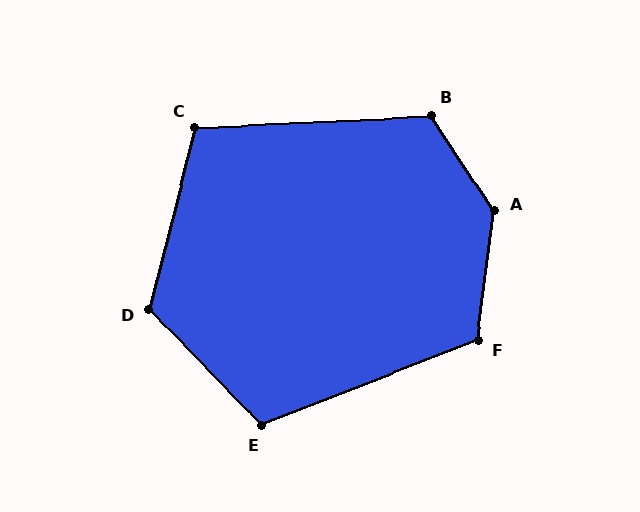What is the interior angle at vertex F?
Approximately 118 degrees (obtuse).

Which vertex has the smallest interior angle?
C, at approximately 107 degrees.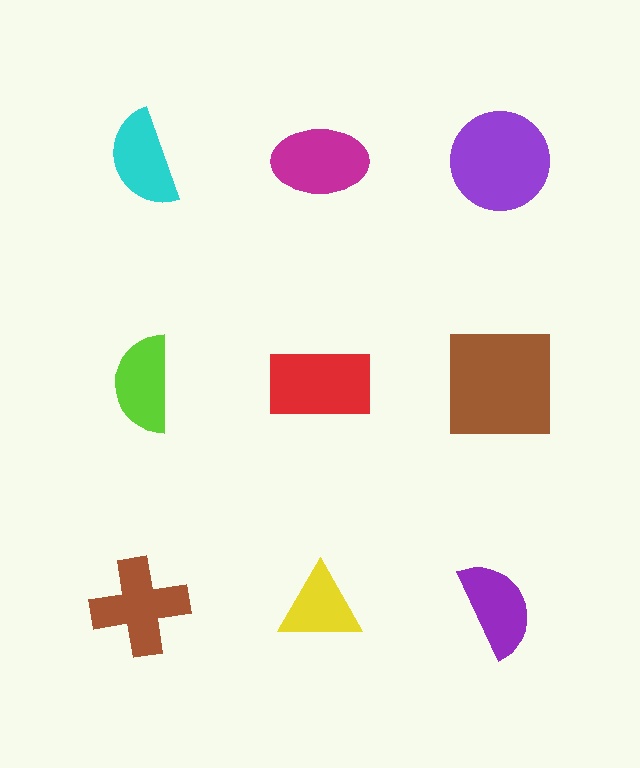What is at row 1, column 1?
A cyan semicircle.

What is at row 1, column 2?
A magenta ellipse.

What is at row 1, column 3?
A purple circle.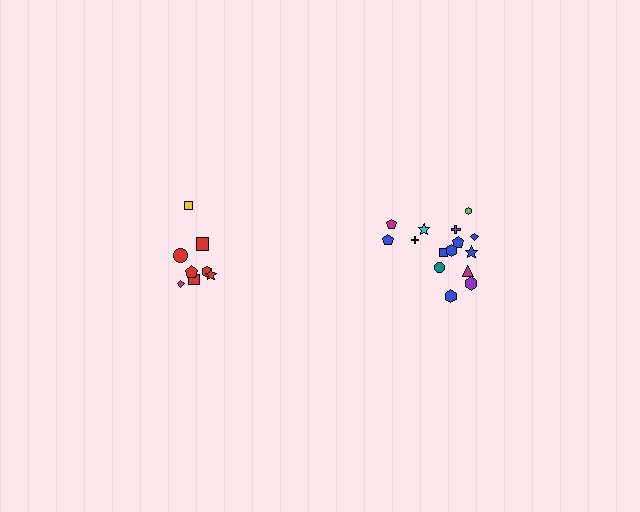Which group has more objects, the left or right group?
The right group.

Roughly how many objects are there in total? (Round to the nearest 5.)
Roughly 25 objects in total.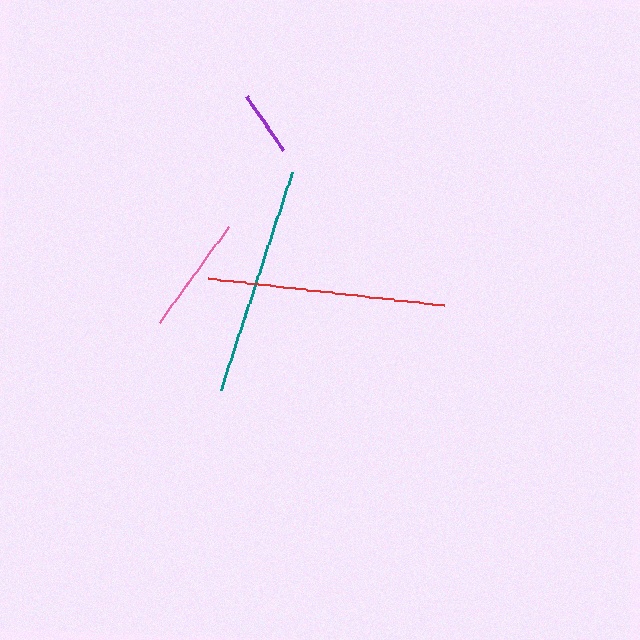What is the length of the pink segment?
The pink segment is approximately 118 pixels long.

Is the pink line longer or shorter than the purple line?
The pink line is longer than the purple line.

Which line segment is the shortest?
The purple line is the shortest at approximately 64 pixels.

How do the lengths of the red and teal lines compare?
The red and teal lines are approximately the same length.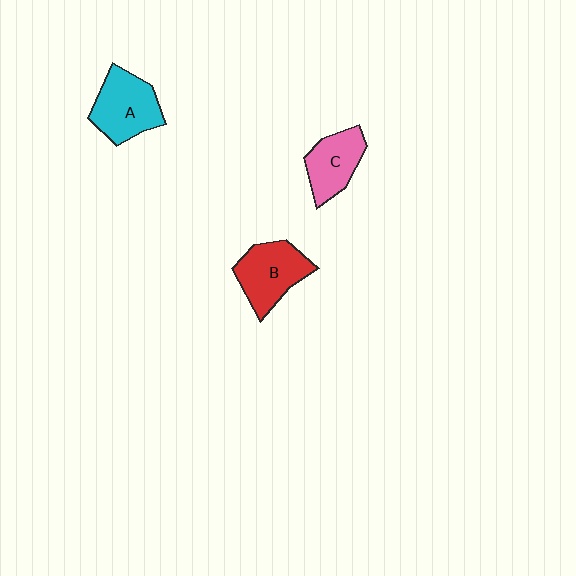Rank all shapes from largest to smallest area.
From largest to smallest: A (cyan), B (red), C (pink).